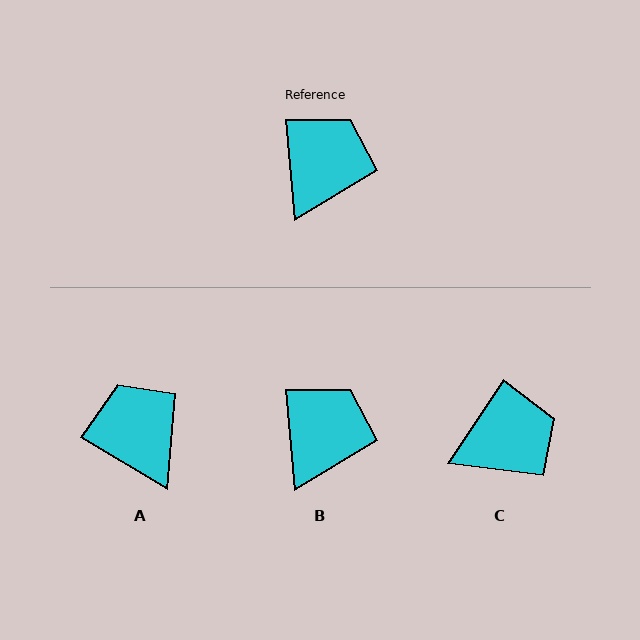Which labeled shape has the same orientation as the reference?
B.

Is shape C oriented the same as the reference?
No, it is off by about 38 degrees.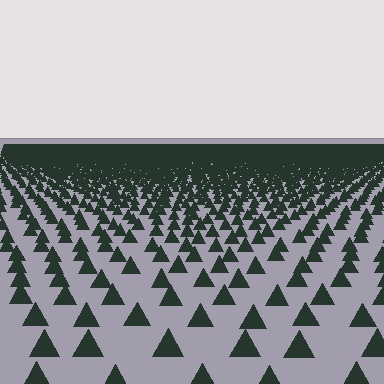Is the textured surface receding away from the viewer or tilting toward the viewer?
The surface is receding away from the viewer. Texture elements get smaller and denser toward the top.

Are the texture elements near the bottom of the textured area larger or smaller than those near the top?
Larger. Near the bottom, elements are closer to the viewer and appear at a bigger on-screen size.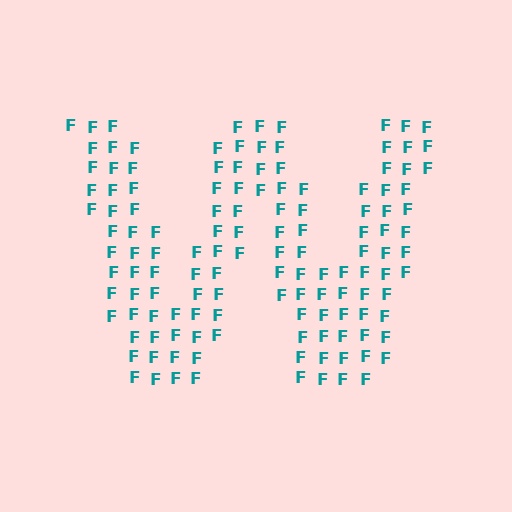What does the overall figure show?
The overall figure shows the letter W.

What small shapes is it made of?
It is made of small letter F's.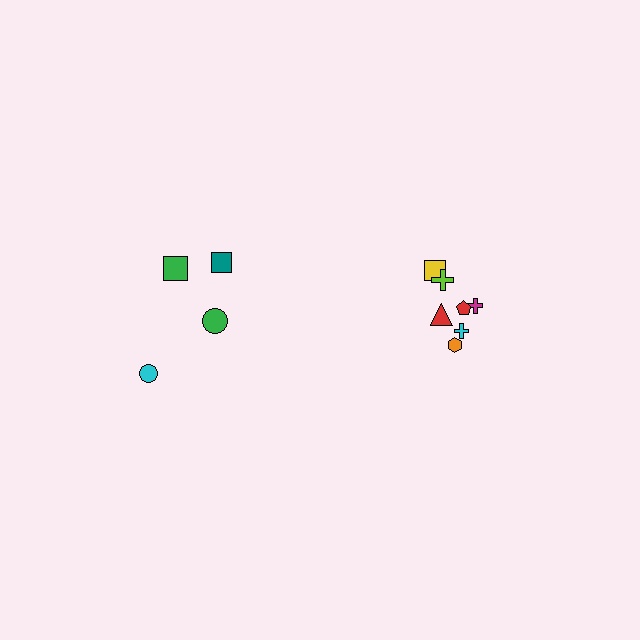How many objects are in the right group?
There are 7 objects.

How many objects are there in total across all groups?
There are 11 objects.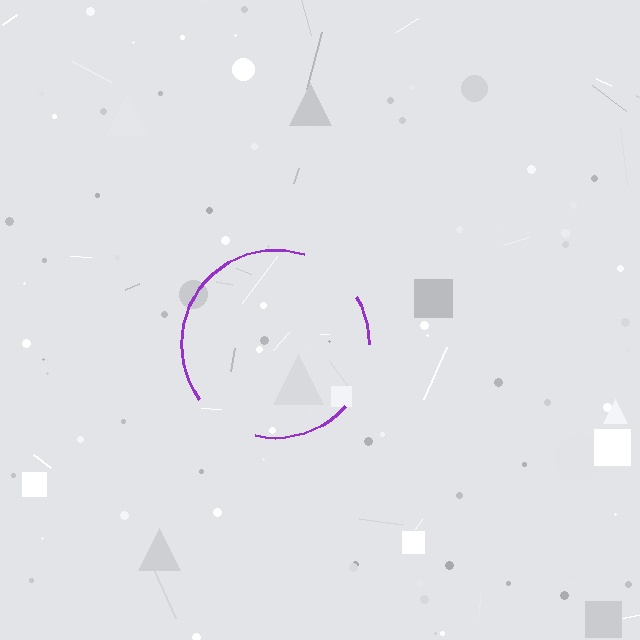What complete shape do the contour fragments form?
The contour fragments form a circle.